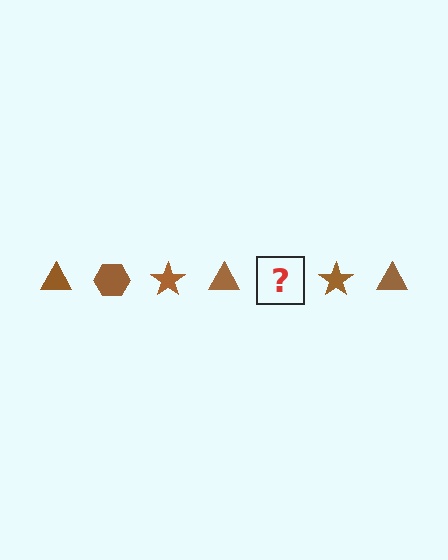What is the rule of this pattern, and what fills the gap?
The rule is that the pattern cycles through triangle, hexagon, star shapes in brown. The gap should be filled with a brown hexagon.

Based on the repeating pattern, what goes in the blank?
The blank should be a brown hexagon.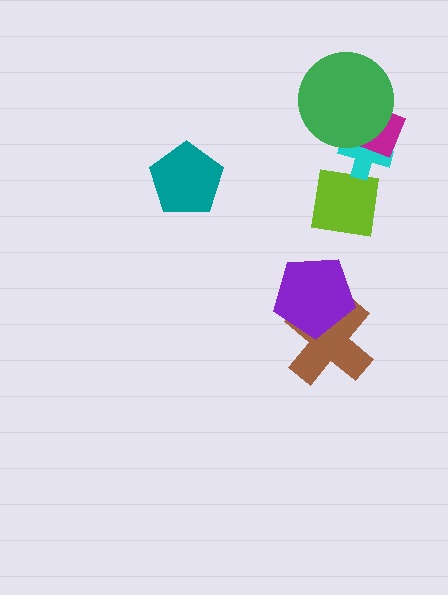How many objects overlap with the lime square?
1 object overlaps with the lime square.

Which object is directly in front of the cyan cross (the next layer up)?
The magenta diamond is directly in front of the cyan cross.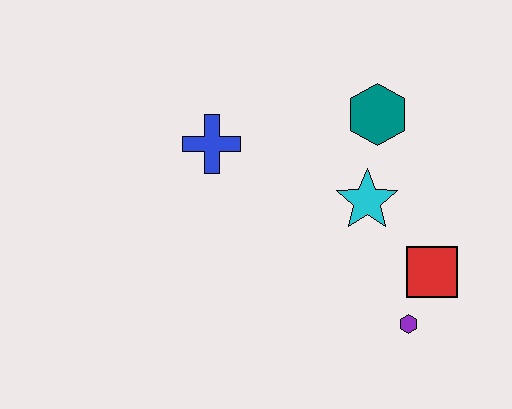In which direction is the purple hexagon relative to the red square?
The purple hexagon is below the red square.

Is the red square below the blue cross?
Yes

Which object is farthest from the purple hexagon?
The blue cross is farthest from the purple hexagon.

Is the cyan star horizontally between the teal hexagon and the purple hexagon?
No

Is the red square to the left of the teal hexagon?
No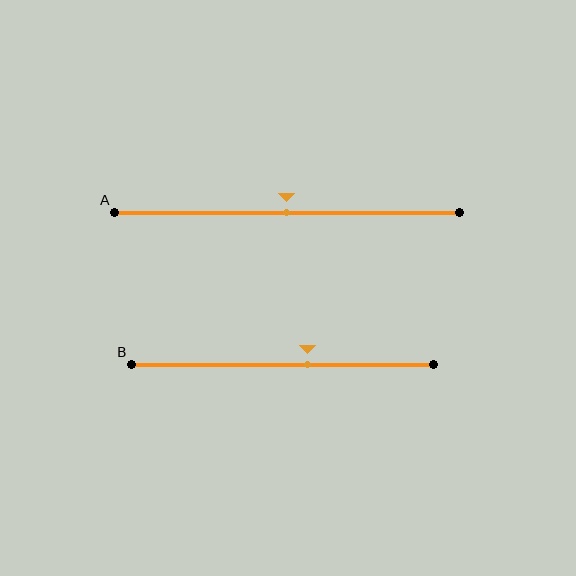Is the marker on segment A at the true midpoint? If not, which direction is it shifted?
Yes, the marker on segment A is at the true midpoint.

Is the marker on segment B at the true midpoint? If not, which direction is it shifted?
No, the marker on segment B is shifted to the right by about 8% of the segment length.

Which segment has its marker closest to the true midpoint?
Segment A has its marker closest to the true midpoint.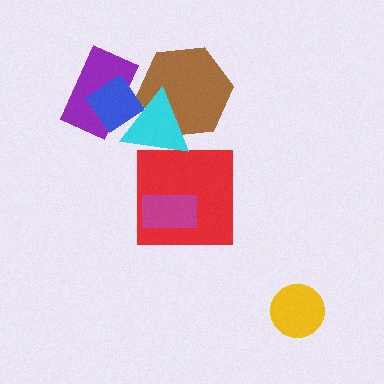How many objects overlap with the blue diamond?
2 objects overlap with the blue diamond.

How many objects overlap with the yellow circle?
0 objects overlap with the yellow circle.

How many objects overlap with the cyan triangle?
4 objects overlap with the cyan triangle.